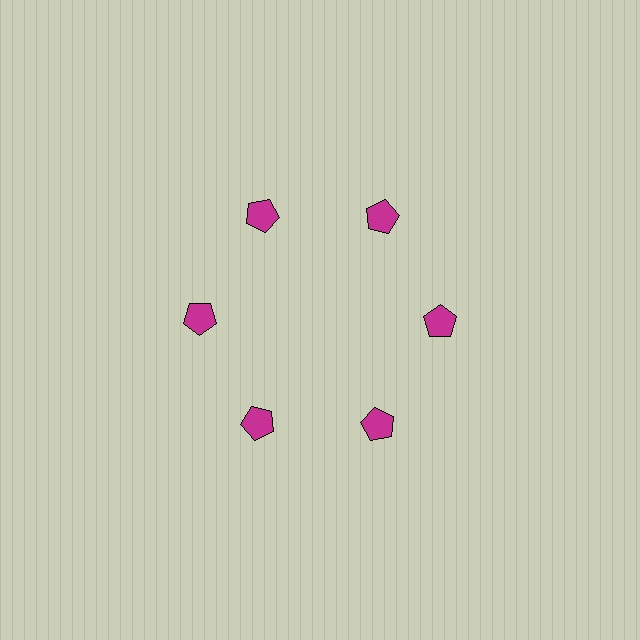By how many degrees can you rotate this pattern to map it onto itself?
The pattern maps onto itself every 60 degrees of rotation.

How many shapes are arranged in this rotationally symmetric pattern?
There are 6 shapes, arranged in 6 groups of 1.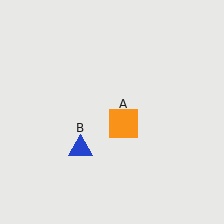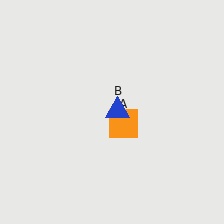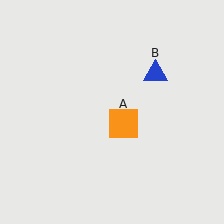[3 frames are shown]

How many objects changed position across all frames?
1 object changed position: blue triangle (object B).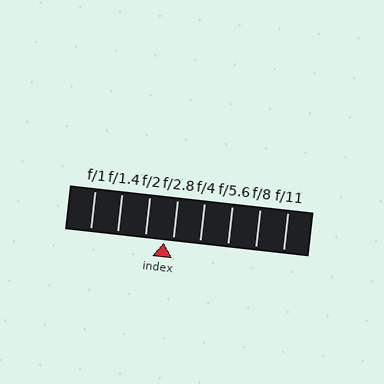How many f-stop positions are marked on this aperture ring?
There are 8 f-stop positions marked.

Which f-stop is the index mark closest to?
The index mark is closest to f/2.8.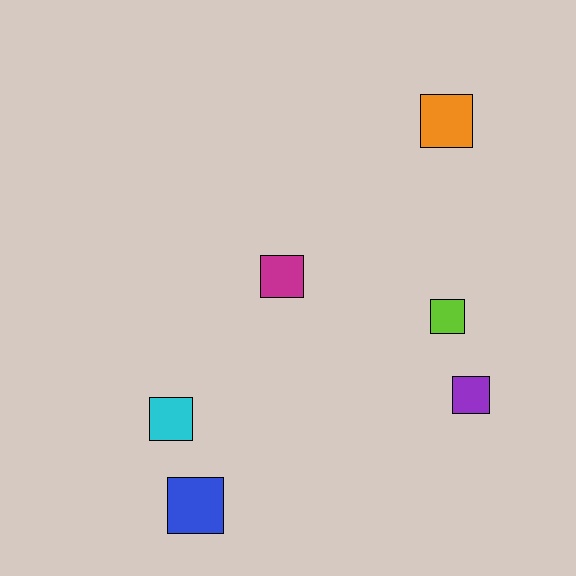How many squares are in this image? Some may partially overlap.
There are 6 squares.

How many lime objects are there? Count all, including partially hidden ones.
There is 1 lime object.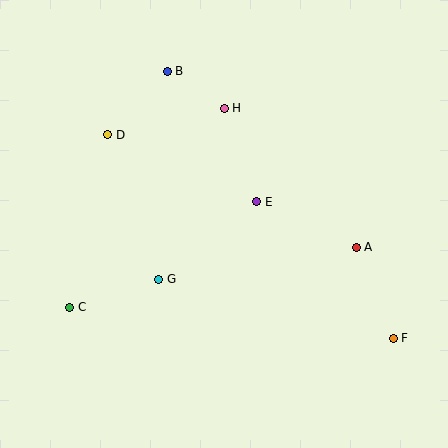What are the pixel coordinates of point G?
Point G is at (159, 279).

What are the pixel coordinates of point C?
Point C is at (70, 307).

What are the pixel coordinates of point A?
Point A is at (356, 247).